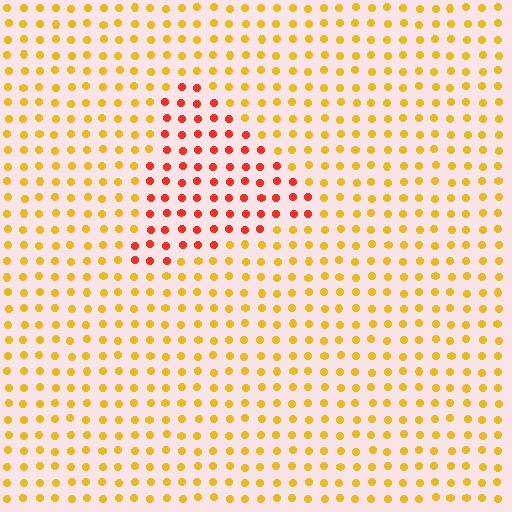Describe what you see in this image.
The image is filled with small yellow elements in a uniform arrangement. A triangle-shaped region is visible where the elements are tinted to a slightly different hue, forming a subtle color boundary.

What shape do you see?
I see a triangle.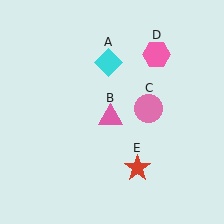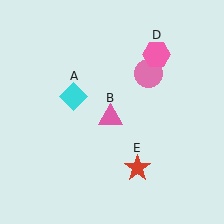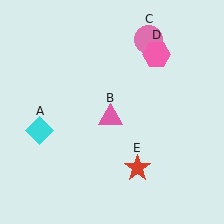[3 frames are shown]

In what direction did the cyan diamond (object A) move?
The cyan diamond (object A) moved down and to the left.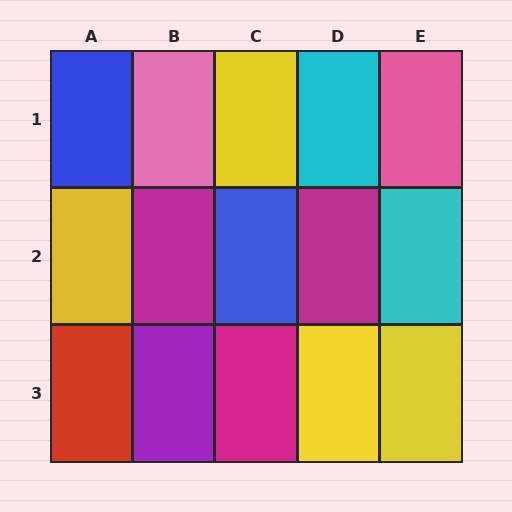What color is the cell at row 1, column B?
Pink.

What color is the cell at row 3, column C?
Magenta.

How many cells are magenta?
3 cells are magenta.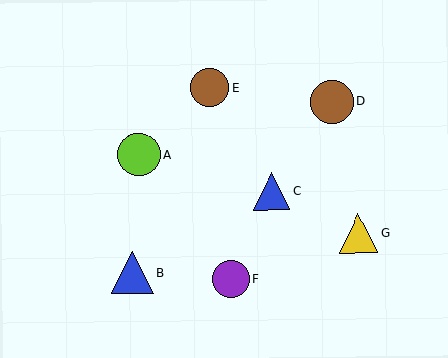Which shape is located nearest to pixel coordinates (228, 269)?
The purple circle (labeled F) at (231, 279) is nearest to that location.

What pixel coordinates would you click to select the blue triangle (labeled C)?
Click at (272, 192) to select the blue triangle C.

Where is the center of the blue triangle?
The center of the blue triangle is at (133, 273).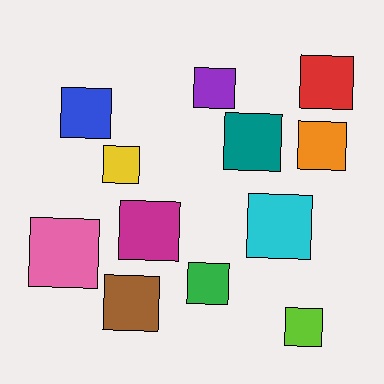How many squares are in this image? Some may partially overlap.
There are 12 squares.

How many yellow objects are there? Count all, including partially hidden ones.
There is 1 yellow object.